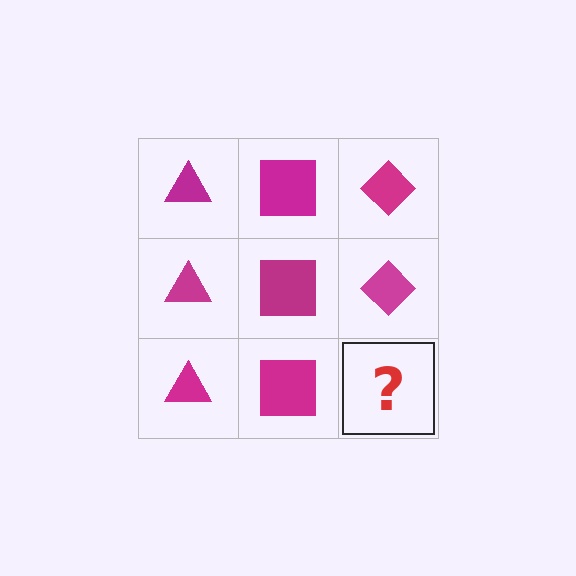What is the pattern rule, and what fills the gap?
The rule is that each column has a consistent shape. The gap should be filled with a magenta diamond.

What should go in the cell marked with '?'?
The missing cell should contain a magenta diamond.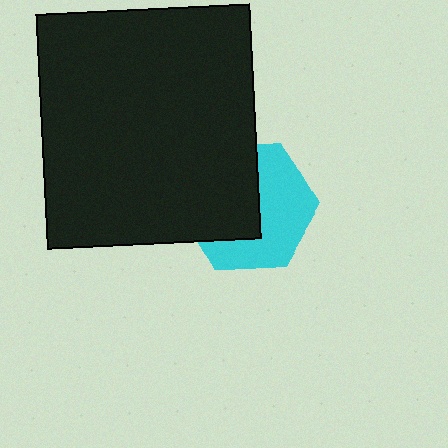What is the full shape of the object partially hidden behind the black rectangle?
The partially hidden object is a cyan hexagon.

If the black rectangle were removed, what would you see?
You would see the complete cyan hexagon.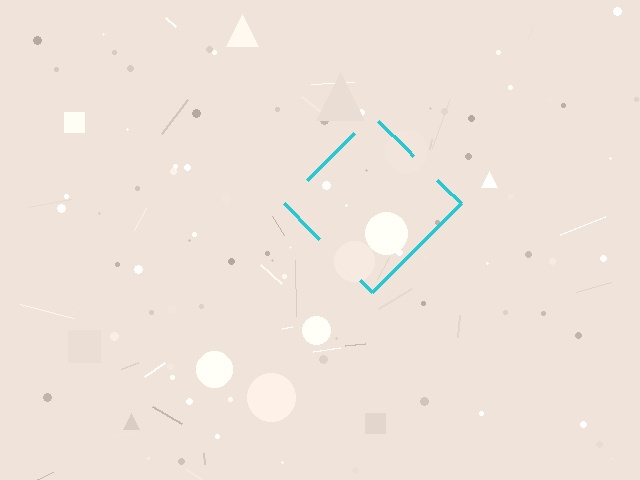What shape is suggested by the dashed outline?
The dashed outline suggests a diamond.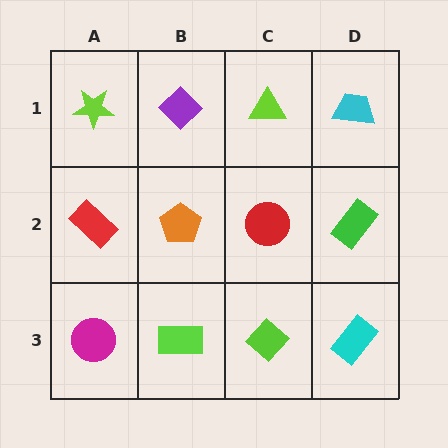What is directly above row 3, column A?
A red rectangle.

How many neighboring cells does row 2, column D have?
3.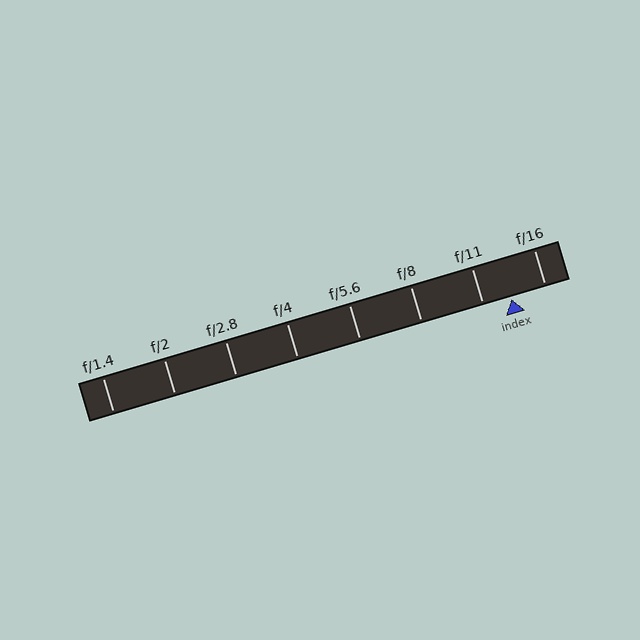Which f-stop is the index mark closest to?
The index mark is closest to f/11.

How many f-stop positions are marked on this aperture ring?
There are 8 f-stop positions marked.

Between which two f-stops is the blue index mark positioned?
The index mark is between f/11 and f/16.